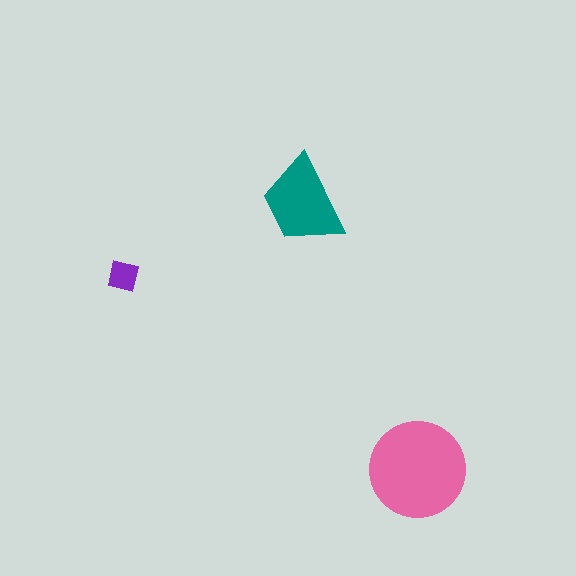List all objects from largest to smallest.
The pink circle, the teal trapezoid, the purple square.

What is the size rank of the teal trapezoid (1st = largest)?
2nd.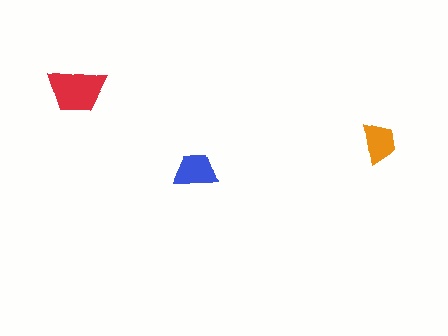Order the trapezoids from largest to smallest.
the red one, the blue one, the orange one.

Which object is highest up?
The red trapezoid is topmost.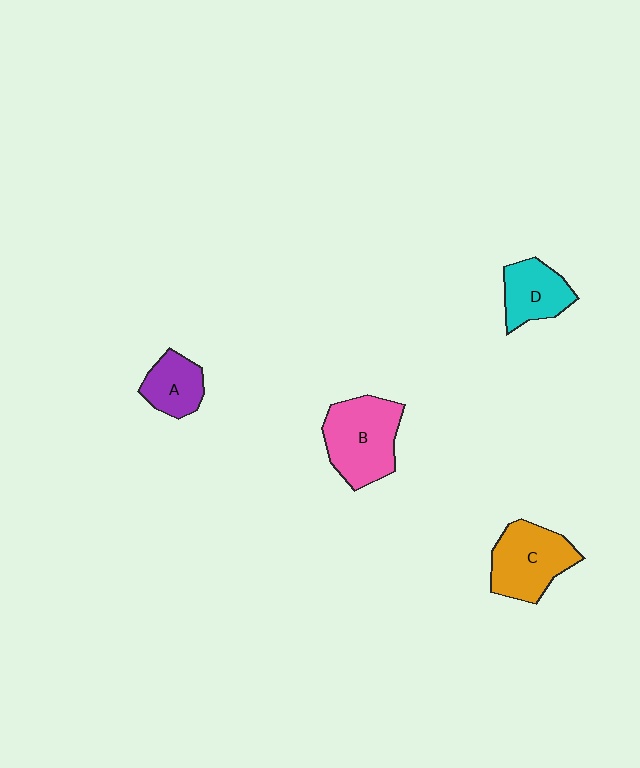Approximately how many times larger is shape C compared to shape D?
Approximately 1.4 times.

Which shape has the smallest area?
Shape A (purple).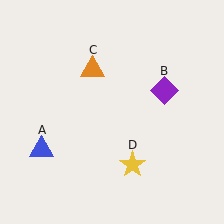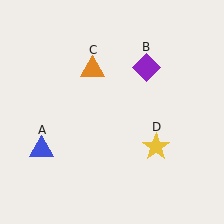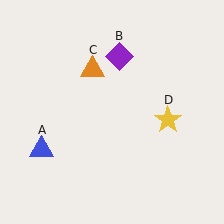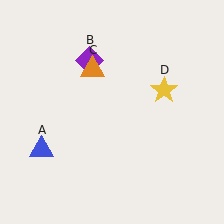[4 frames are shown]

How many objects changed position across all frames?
2 objects changed position: purple diamond (object B), yellow star (object D).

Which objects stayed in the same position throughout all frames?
Blue triangle (object A) and orange triangle (object C) remained stationary.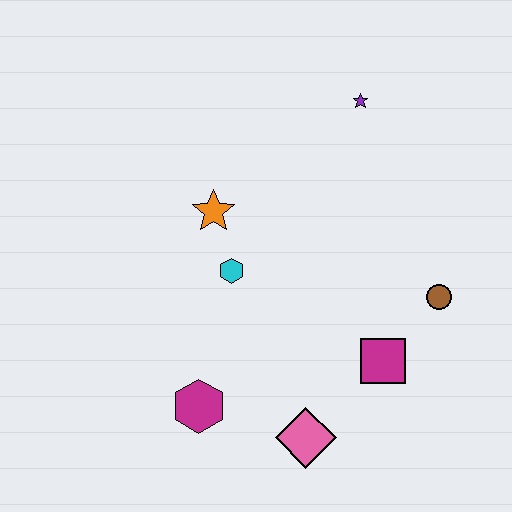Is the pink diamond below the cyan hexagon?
Yes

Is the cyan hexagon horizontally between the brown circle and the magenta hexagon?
Yes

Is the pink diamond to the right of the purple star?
No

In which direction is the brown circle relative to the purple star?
The brown circle is below the purple star.